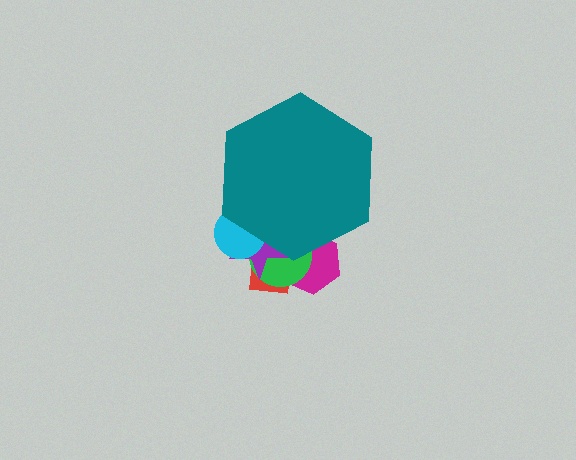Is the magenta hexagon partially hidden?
Yes, the magenta hexagon is partially hidden behind the teal hexagon.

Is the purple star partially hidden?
Yes, the purple star is partially hidden behind the teal hexagon.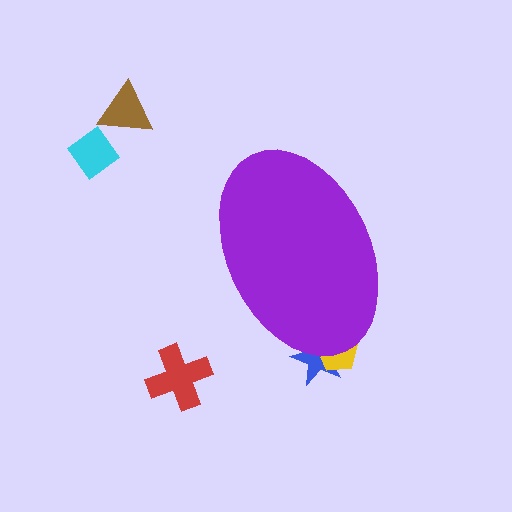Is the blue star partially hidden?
Yes, the blue star is partially hidden behind the purple ellipse.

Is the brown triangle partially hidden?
No, the brown triangle is fully visible.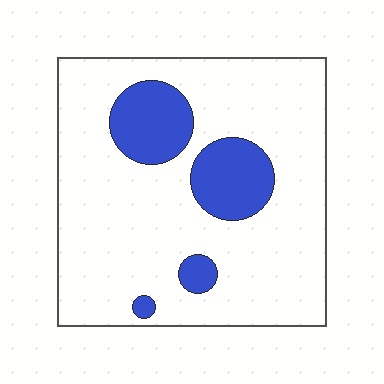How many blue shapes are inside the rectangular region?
4.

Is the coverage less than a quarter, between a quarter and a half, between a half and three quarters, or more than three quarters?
Less than a quarter.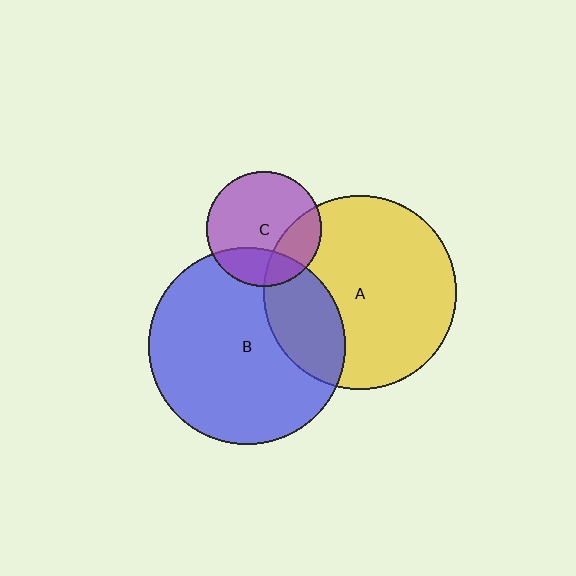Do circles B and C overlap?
Yes.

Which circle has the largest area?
Circle B (blue).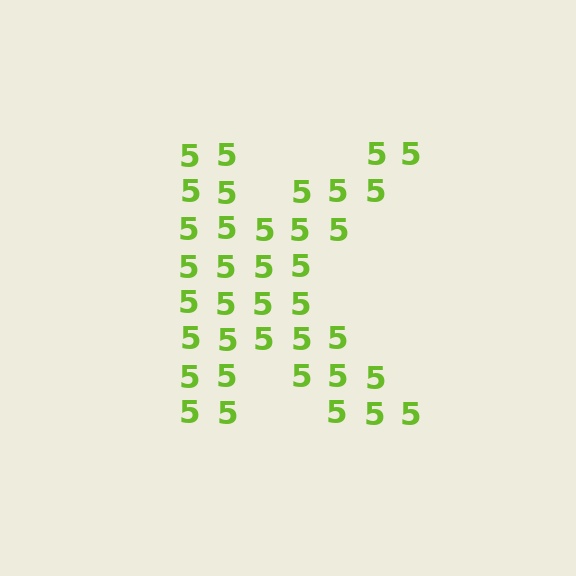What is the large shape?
The large shape is the letter K.